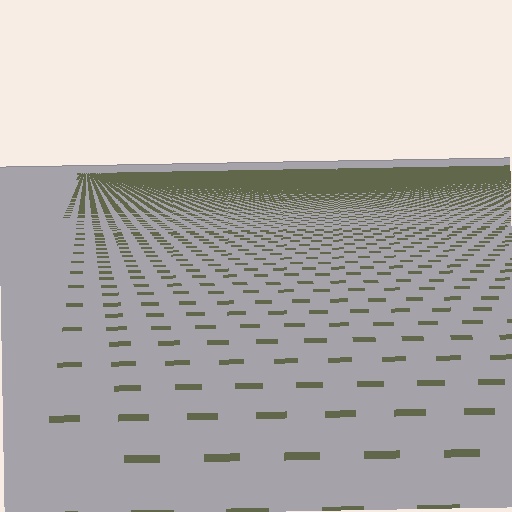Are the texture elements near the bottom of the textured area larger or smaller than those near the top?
Larger. Near the bottom, elements are closer to the viewer and appear at a bigger on-screen size.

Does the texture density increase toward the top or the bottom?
Density increases toward the top.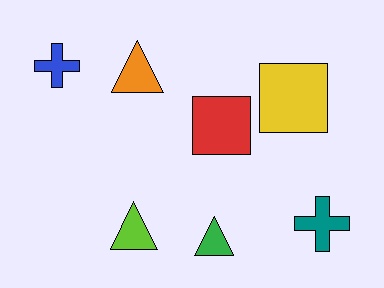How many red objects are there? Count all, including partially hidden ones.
There is 1 red object.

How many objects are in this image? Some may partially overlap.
There are 7 objects.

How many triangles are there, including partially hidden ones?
There are 3 triangles.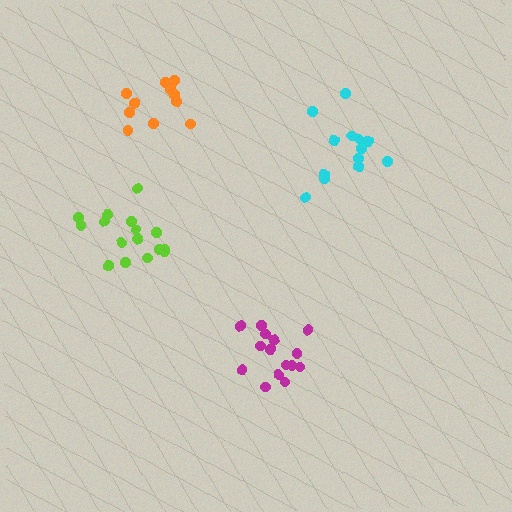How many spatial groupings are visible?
There are 4 spatial groupings.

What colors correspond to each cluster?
The clusters are colored: lime, orange, magenta, cyan.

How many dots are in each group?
Group 1: 16 dots, Group 2: 11 dots, Group 3: 15 dots, Group 4: 13 dots (55 total).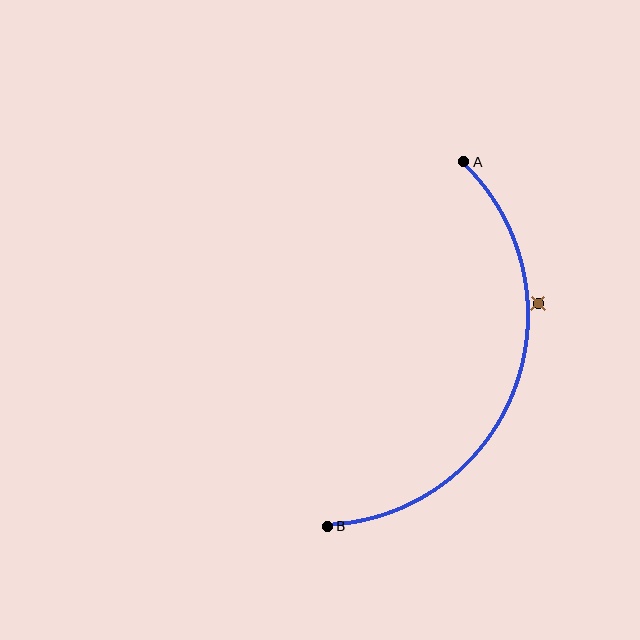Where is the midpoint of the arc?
The arc midpoint is the point on the curve farthest from the straight line joining A and B. It sits to the right of that line.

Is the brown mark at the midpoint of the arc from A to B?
No — the brown mark does not lie on the arc at all. It sits slightly outside the curve.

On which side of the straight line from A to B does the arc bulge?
The arc bulges to the right of the straight line connecting A and B.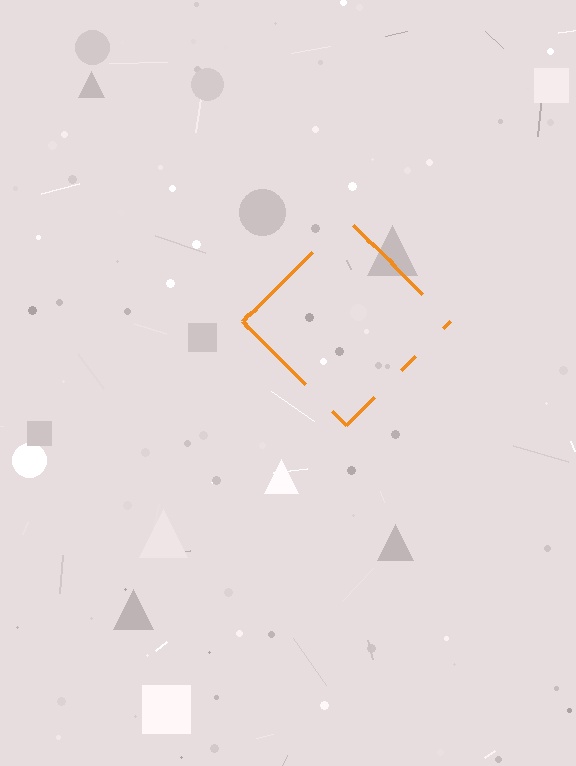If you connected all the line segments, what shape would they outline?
They would outline a diamond.